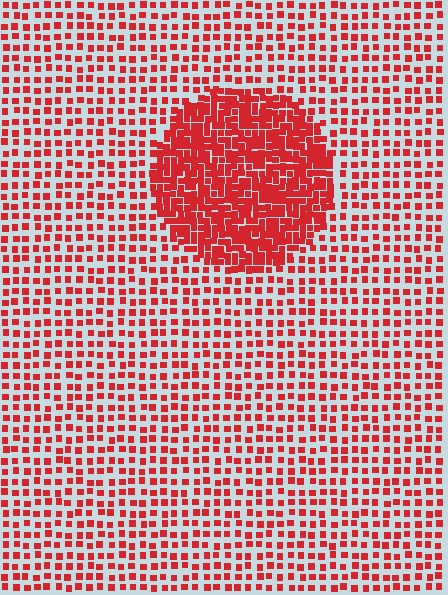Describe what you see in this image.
The image contains small red elements arranged at two different densities. A circle-shaped region is visible where the elements are more densely packed than the surrounding area.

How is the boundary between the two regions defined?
The boundary is defined by a change in element density (approximately 2.4x ratio). All elements are the same color, size, and shape.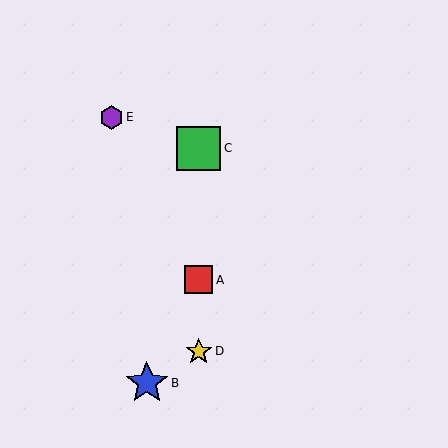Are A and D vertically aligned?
Yes, both are at x≈199.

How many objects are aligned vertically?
3 objects (A, C, D) are aligned vertically.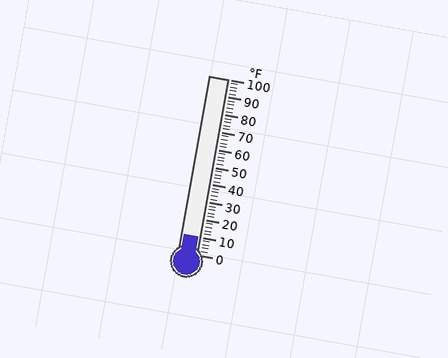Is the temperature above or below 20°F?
The temperature is below 20°F.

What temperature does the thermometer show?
The thermometer shows approximately 10°F.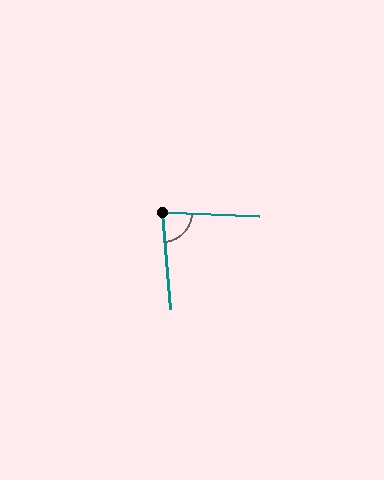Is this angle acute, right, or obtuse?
It is acute.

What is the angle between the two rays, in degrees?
Approximately 83 degrees.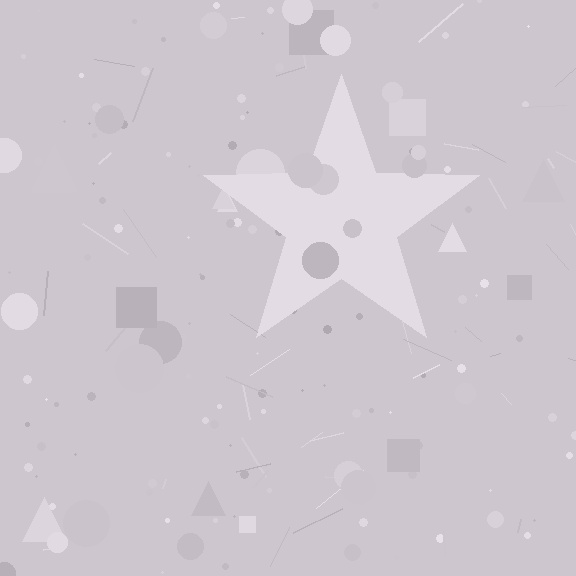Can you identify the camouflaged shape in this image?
The camouflaged shape is a star.